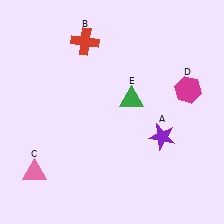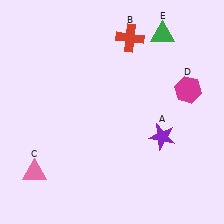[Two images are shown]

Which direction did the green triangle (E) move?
The green triangle (E) moved up.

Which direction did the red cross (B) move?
The red cross (B) moved right.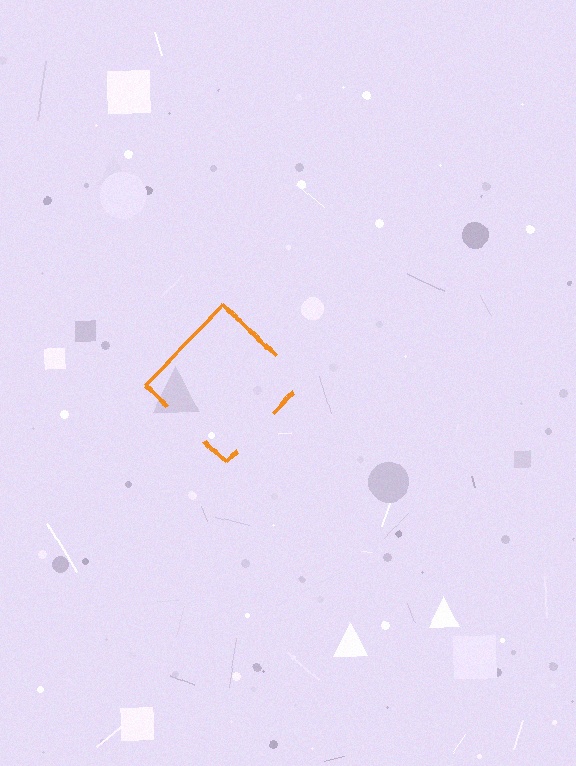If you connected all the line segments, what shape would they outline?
They would outline a diamond.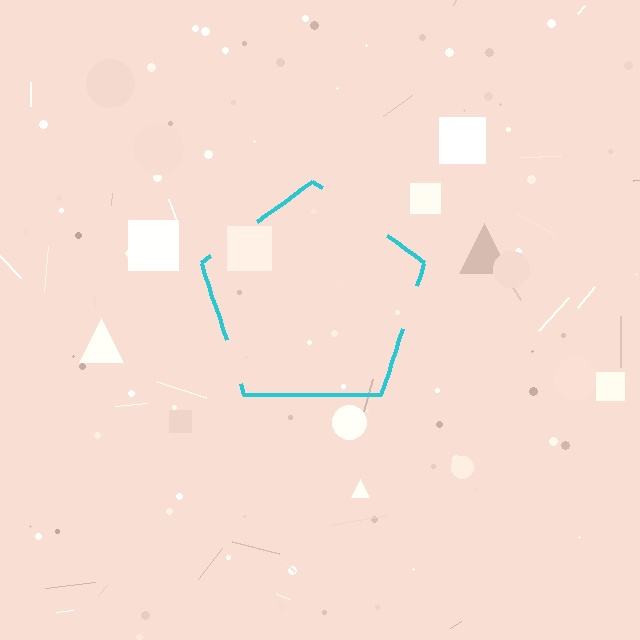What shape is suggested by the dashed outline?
The dashed outline suggests a pentagon.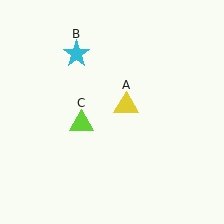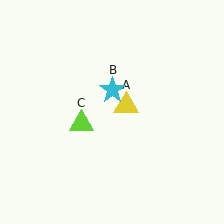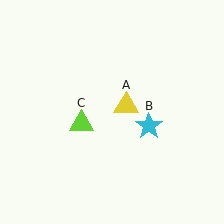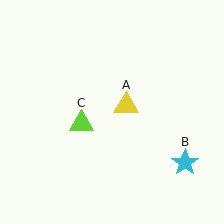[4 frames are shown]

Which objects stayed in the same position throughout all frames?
Yellow triangle (object A) and lime triangle (object C) remained stationary.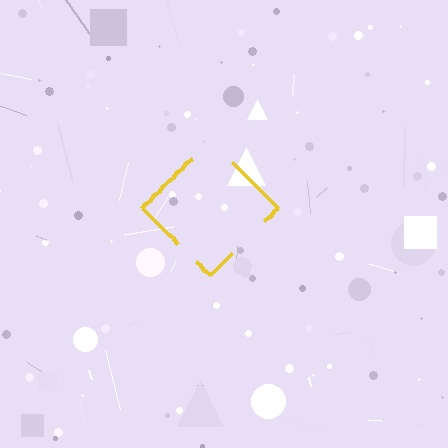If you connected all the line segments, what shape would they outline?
They would outline a diamond.